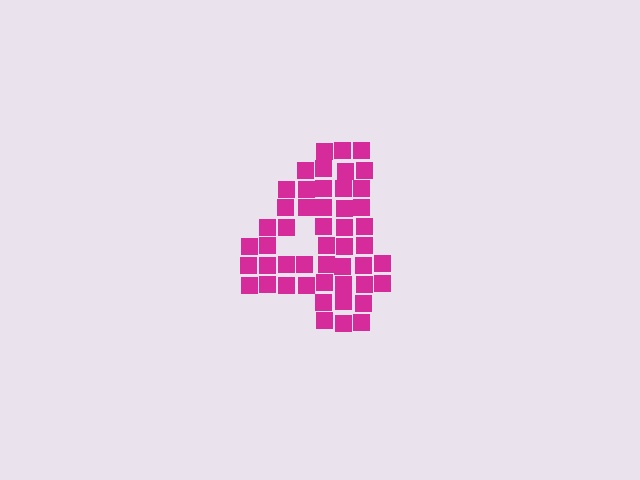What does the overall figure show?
The overall figure shows the digit 4.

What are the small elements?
The small elements are squares.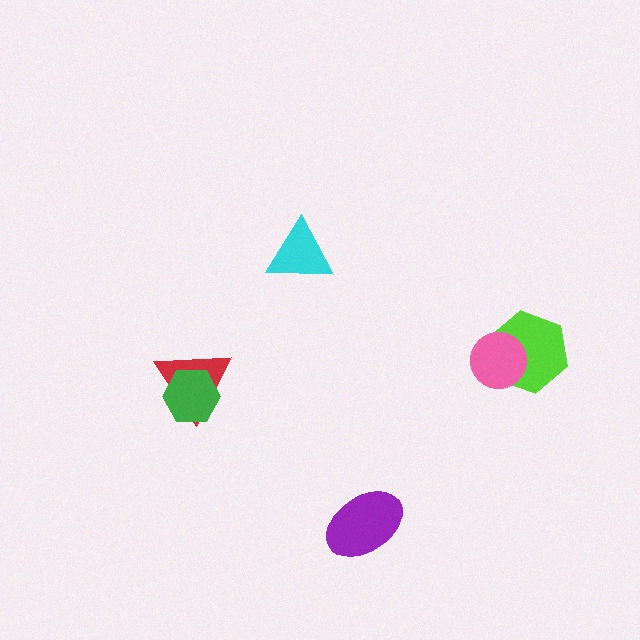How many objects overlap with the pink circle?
1 object overlaps with the pink circle.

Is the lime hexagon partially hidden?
Yes, it is partially covered by another shape.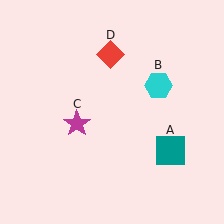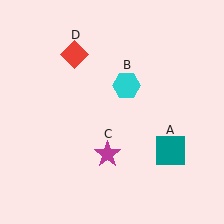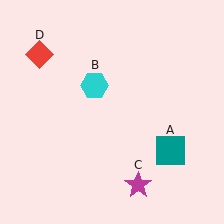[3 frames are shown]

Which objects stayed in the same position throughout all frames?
Teal square (object A) remained stationary.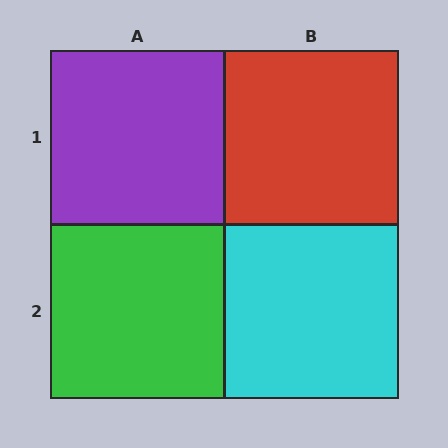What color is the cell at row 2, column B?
Cyan.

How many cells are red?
1 cell is red.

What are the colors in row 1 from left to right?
Purple, red.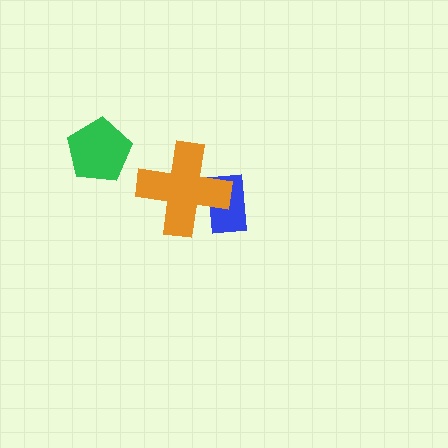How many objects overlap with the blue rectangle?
1 object overlaps with the blue rectangle.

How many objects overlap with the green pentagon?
0 objects overlap with the green pentagon.